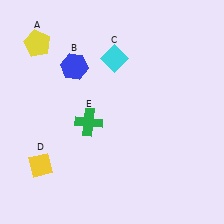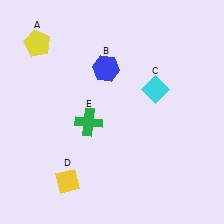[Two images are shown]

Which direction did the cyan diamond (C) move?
The cyan diamond (C) moved right.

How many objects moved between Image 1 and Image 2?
3 objects moved between the two images.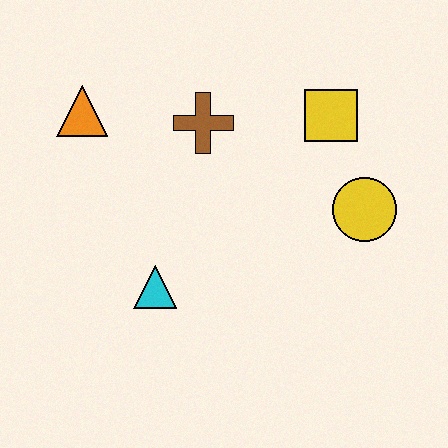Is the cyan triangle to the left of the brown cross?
Yes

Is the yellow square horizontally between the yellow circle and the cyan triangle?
Yes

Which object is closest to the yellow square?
The yellow circle is closest to the yellow square.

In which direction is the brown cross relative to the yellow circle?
The brown cross is to the left of the yellow circle.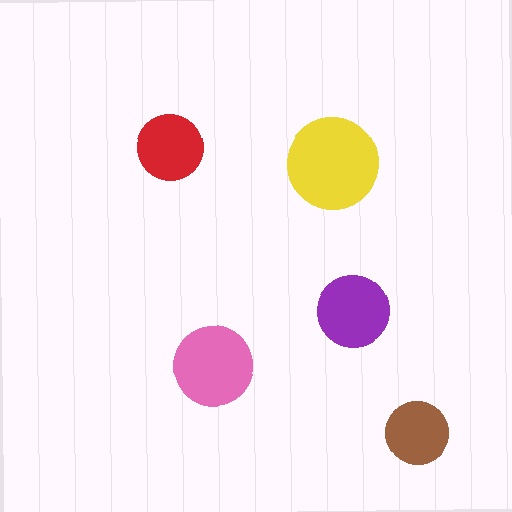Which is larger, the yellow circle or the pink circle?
The yellow one.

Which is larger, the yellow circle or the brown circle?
The yellow one.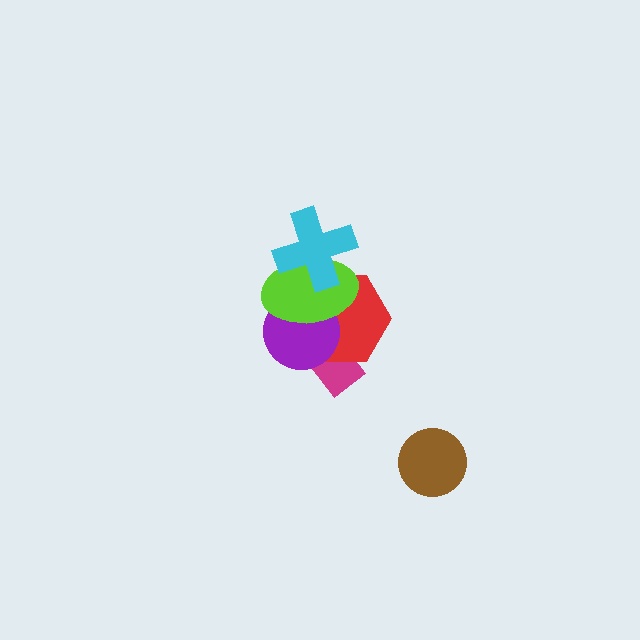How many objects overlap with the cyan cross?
2 objects overlap with the cyan cross.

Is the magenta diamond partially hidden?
Yes, it is partially covered by another shape.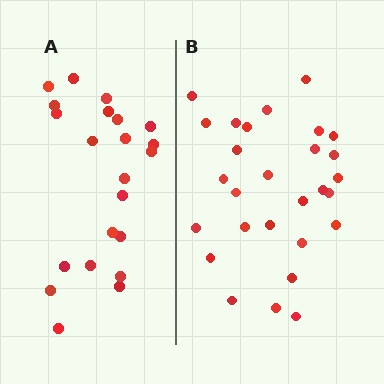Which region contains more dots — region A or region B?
Region B (the right region) has more dots.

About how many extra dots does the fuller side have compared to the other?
Region B has about 6 more dots than region A.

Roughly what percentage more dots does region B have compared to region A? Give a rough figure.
About 25% more.